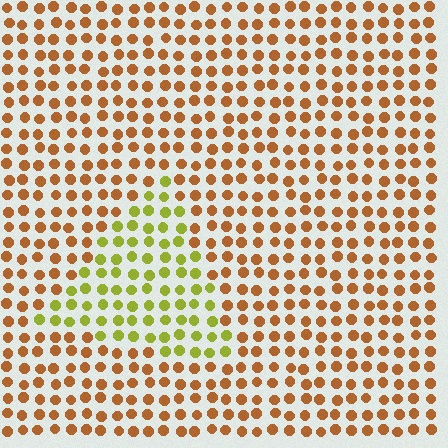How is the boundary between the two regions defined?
The boundary is defined purely by a slight shift in hue (about 48 degrees). Spacing, size, and orientation are identical on both sides.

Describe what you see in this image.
The image is filled with small brown elements in a uniform arrangement. A triangle-shaped region is visible where the elements are tinted to a slightly different hue, forming a subtle color boundary.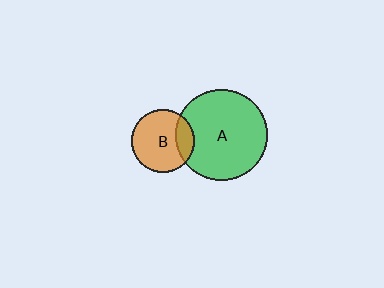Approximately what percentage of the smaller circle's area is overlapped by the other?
Approximately 20%.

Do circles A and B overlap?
Yes.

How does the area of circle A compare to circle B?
Approximately 2.1 times.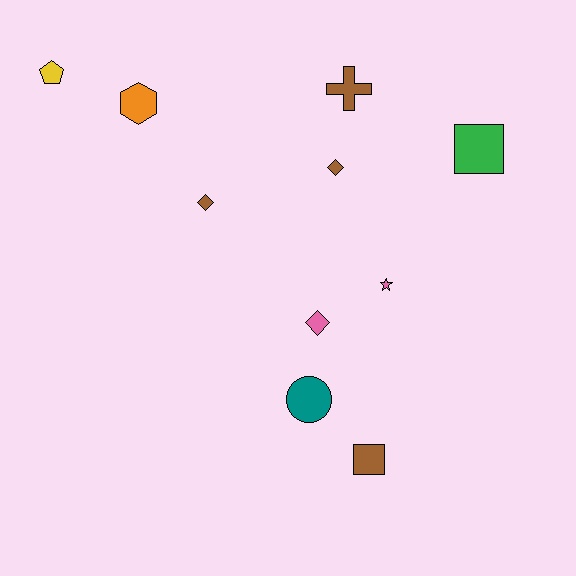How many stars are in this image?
There is 1 star.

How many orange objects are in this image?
There is 1 orange object.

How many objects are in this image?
There are 10 objects.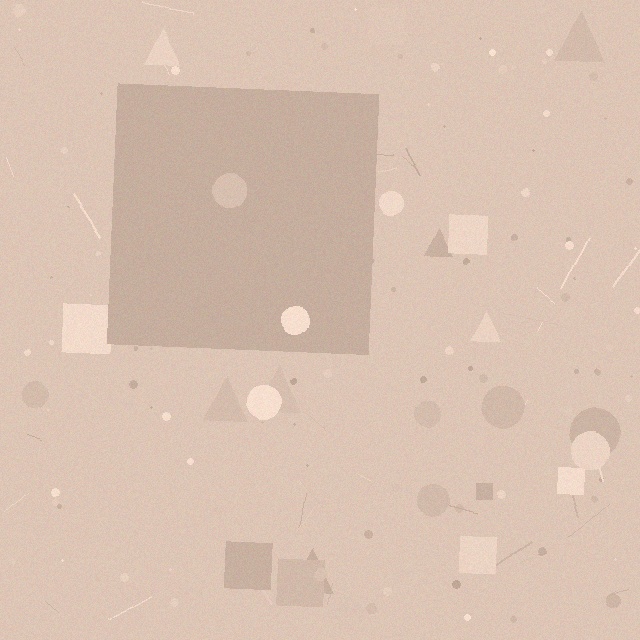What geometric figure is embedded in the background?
A square is embedded in the background.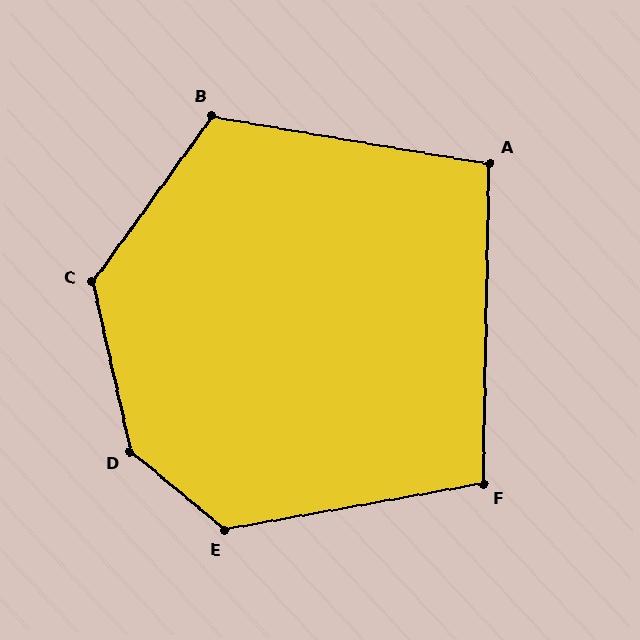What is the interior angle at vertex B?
Approximately 116 degrees (obtuse).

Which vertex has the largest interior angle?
D, at approximately 142 degrees.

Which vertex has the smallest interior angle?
A, at approximately 98 degrees.